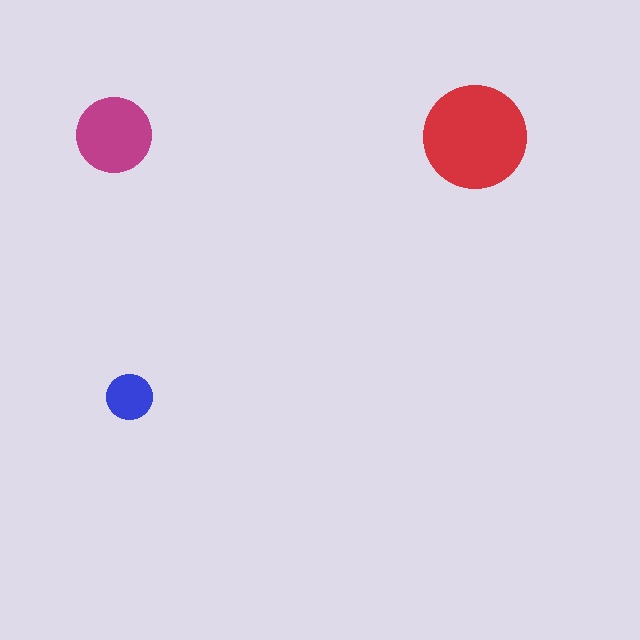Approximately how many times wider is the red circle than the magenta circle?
About 1.5 times wider.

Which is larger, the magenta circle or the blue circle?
The magenta one.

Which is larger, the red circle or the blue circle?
The red one.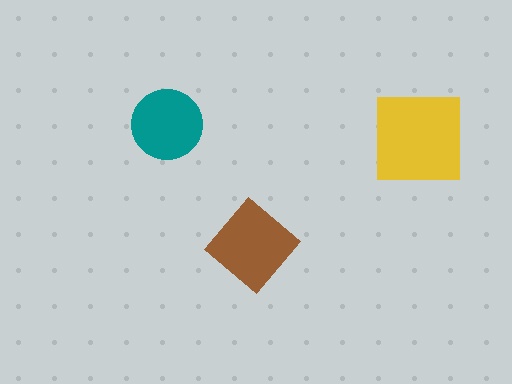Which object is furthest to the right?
The yellow square is rightmost.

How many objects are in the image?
There are 3 objects in the image.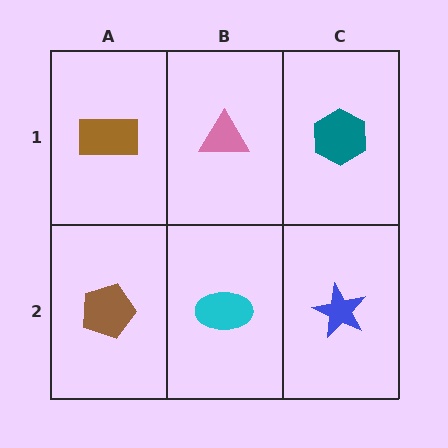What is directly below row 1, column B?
A cyan ellipse.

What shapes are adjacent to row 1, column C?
A blue star (row 2, column C), a pink triangle (row 1, column B).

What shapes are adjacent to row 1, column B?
A cyan ellipse (row 2, column B), a brown rectangle (row 1, column A), a teal hexagon (row 1, column C).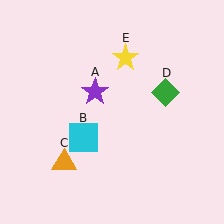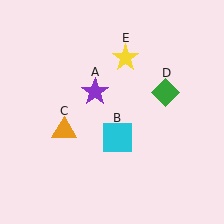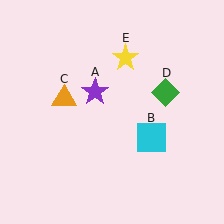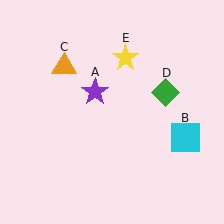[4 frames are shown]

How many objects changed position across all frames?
2 objects changed position: cyan square (object B), orange triangle (object C).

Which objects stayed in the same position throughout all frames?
Purple star (object A) and green diamond (object D) and yellow star (object E) remained stationary.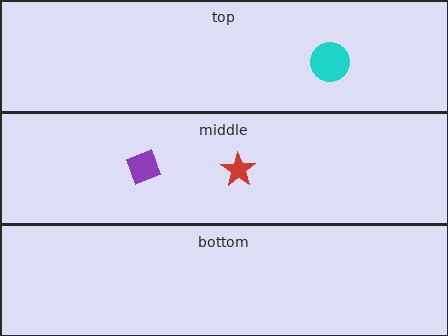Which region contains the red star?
The middle region.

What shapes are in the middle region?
The red star, the purple square.